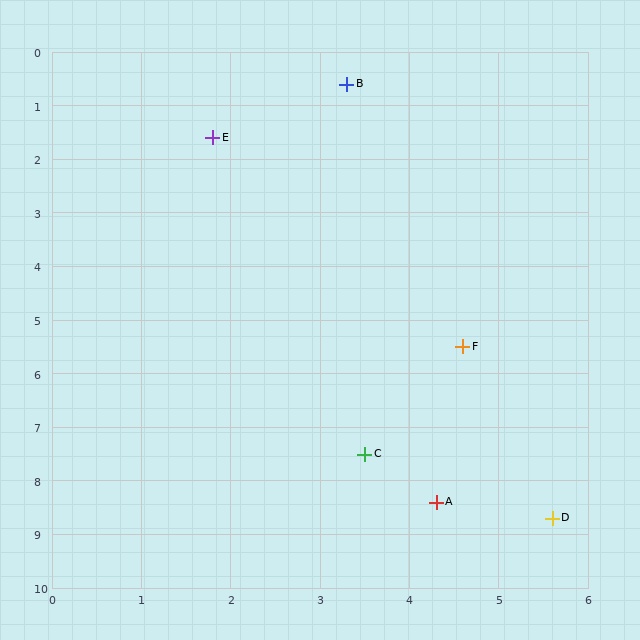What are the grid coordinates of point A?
Point A is at approximately (4.3, 8.4).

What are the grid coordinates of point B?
Point B is at approximately (3.3, 0.6).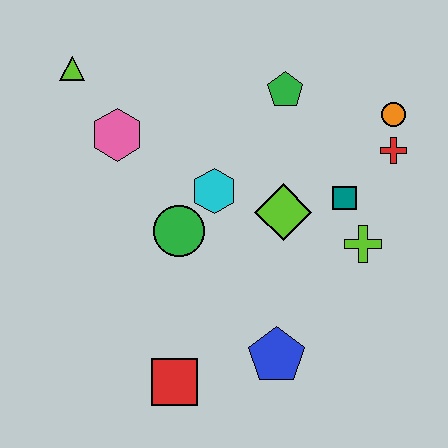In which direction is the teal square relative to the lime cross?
The teal square is above the lime cross.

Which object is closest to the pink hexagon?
The lime triangle is closest to the pink hexagon.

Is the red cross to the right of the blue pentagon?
Yes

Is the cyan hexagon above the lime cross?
Yes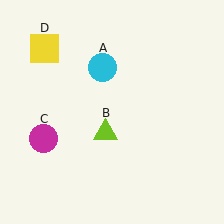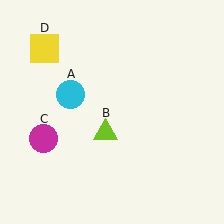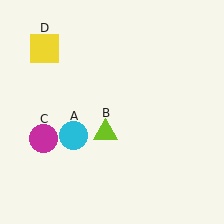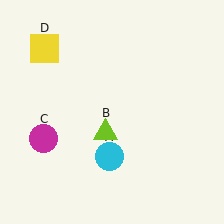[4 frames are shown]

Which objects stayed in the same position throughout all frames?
Lime triangle (object B) and magenta circle (object C) and yellow square (object D) remained stationary.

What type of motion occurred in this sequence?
The cyan circle (object A) rotated counterclockwise around the center of the scene.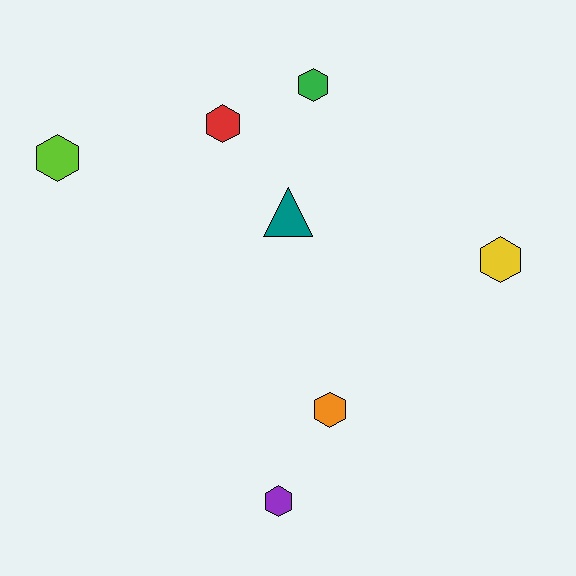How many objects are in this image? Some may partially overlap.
There are 7 objects.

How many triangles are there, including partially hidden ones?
There is 1 triangle.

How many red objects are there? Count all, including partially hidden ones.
There is 1 red object.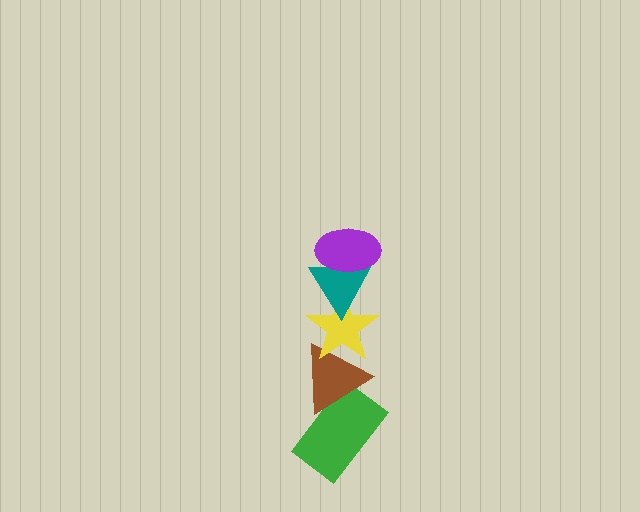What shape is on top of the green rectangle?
The brown triangle is on top of the green rectangle.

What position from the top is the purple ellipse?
The purple ellipse is 1st from the top.